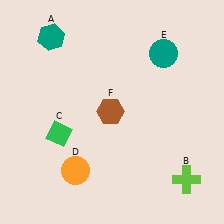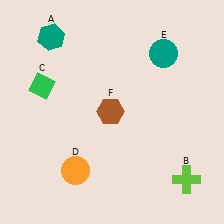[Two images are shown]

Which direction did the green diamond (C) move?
The green diamond (C) moved up.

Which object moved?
The green diamond (C) moved up.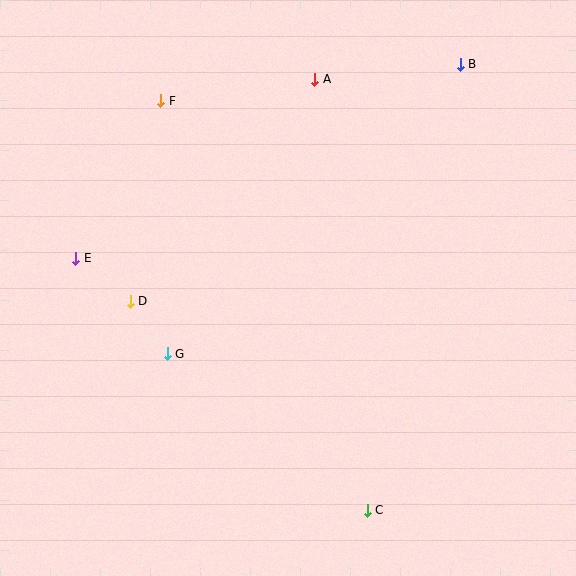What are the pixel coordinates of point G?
Point G is at (167, 354).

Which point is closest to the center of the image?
Point G at (167, 354) is closest to the center.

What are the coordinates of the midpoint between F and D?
The midpoint between F and D is at (146, 201).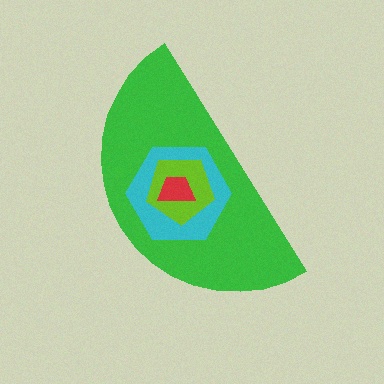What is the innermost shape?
The red trapezoid.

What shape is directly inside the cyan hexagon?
The lime pentagon.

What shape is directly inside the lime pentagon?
The red trapezoid.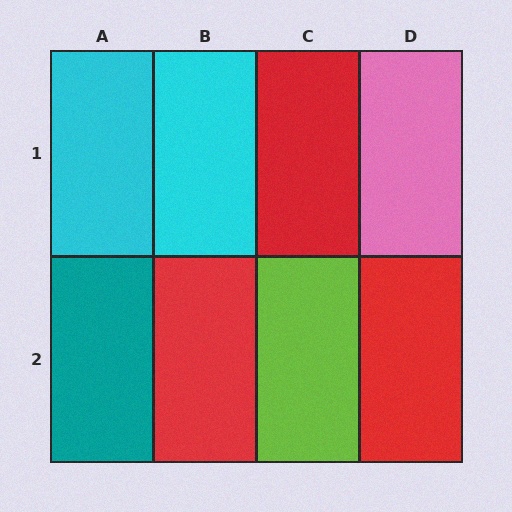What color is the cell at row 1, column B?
Cyan.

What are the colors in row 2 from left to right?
Teal, red, lime, red.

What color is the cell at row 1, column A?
Cyan.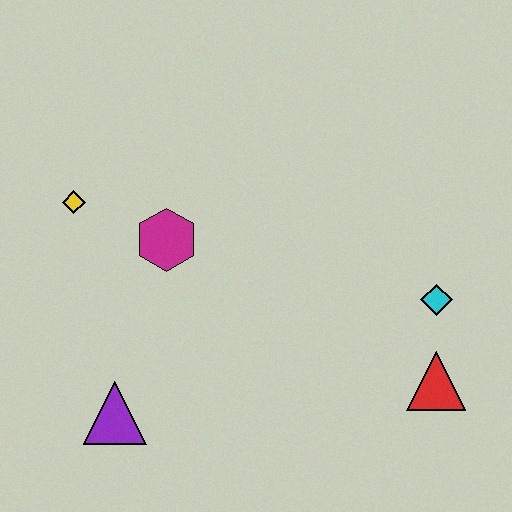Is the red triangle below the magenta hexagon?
Yes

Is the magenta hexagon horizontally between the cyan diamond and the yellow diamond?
Yes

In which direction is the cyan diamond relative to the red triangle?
The cyan diamond is above the red triangle.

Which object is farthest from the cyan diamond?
The yellow diamond is farthest from the cyan diamond.